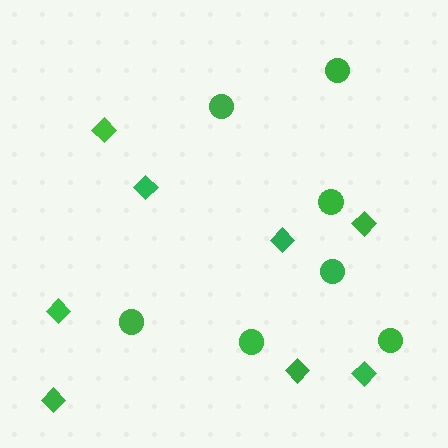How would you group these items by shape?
There are 2 groups: one group of circles (7) and one group of diamonds (8).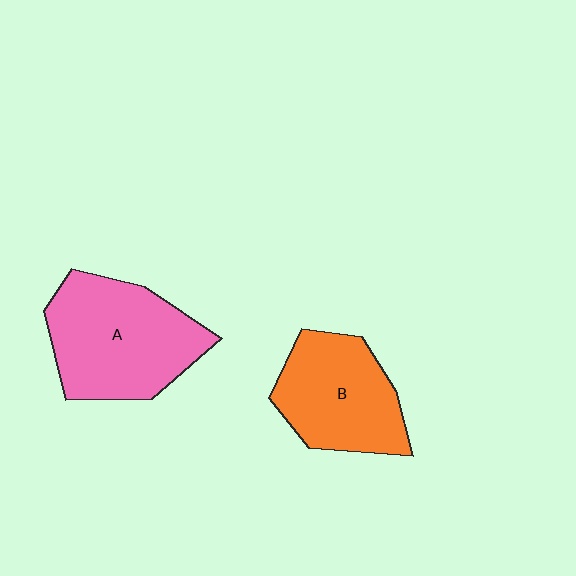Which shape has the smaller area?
Shape B (orange).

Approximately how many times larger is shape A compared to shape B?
Approximately 1.2 times.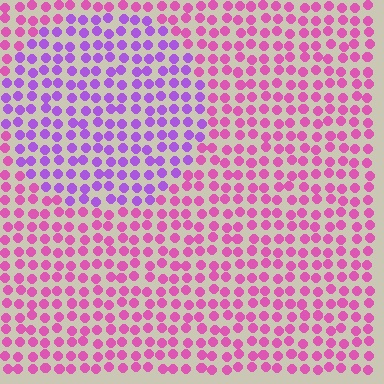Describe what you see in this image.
The image is filled with small pink elements in a uniform arrangement. A circle-shaped region is visible where the elements are tinted to a slightly different hue, forming a subtle color boundary.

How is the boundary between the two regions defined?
The boundary is defined purely by a slight shift in hue (about 42 degrees). Spacing, size, and orientation are identical on both sides.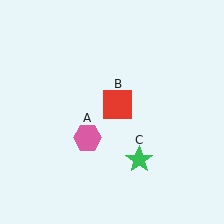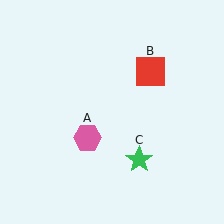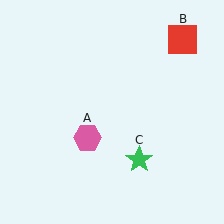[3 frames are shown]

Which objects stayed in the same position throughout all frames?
Pink hexagon (object A) and green star (object C) remained stationary.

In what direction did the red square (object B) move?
The red square (object B) moved up and to the right.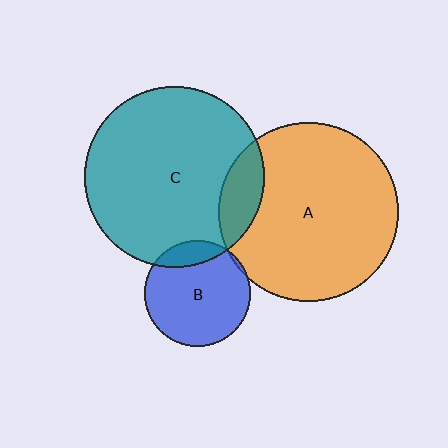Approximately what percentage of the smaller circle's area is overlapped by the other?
Approximately 15%.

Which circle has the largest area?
Circle C (teal).